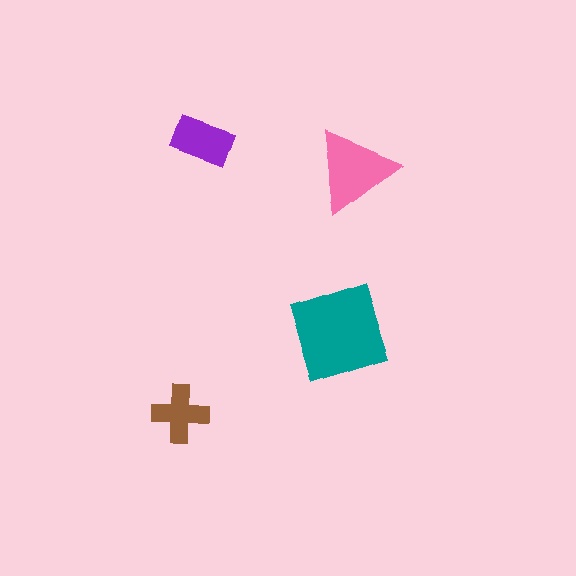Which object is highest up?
The purple rectangle is topmost.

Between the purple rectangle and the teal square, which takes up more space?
The teal square.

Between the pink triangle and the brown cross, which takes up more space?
The pink triangle.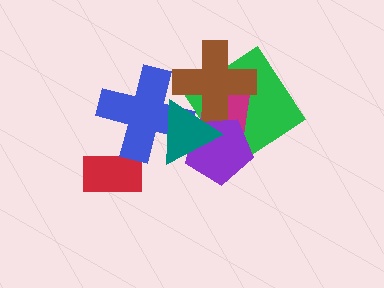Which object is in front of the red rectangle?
The blue cross is in front of the red rectangle.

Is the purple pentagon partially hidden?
Yes, it is partially covered by another shape.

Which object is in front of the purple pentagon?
The teal triangle is in front of the purple pentagon.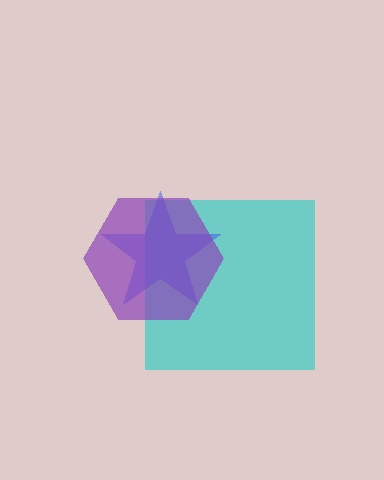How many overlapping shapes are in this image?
There are 3 overlapping shapes in the image.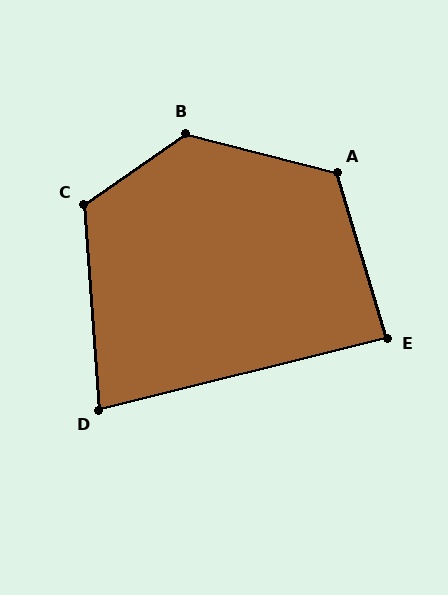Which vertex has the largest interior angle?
B, at approximately 131 degrees.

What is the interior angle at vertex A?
Approximately 121 degrees (obtuse).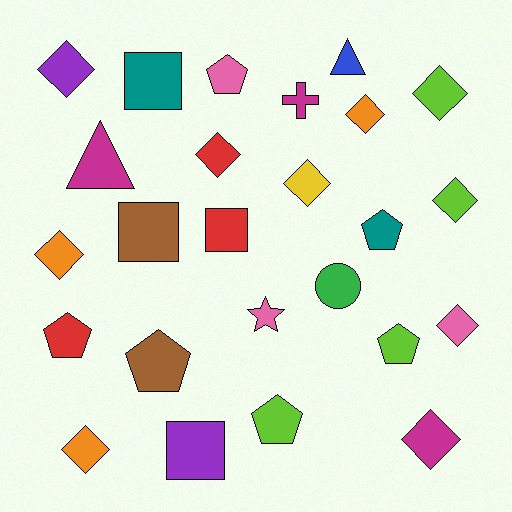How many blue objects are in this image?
There is 1 blue object.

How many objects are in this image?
There are 25 objects.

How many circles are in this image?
There is 1 circle.